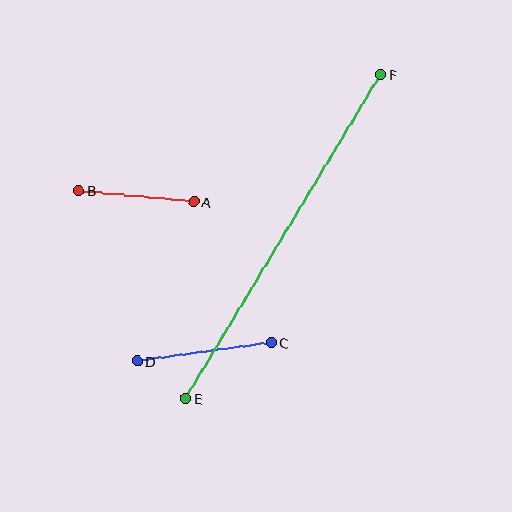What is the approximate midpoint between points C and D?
The midpoint is at approximately (204, 352) pixels.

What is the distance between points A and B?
The distance is approximately 116 pixels.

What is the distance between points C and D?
The distance is approximately 135 pixels.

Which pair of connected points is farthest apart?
Points E and F are farthest apart.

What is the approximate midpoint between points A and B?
The midpoint is at approximately (136, 196) pixels.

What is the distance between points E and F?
The distance is approximately 378 pixels.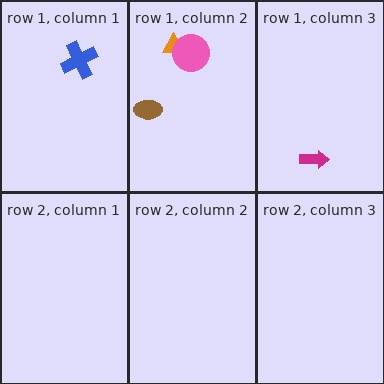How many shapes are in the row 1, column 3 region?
1.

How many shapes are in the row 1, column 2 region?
3.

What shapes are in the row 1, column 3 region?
The magenta arrow.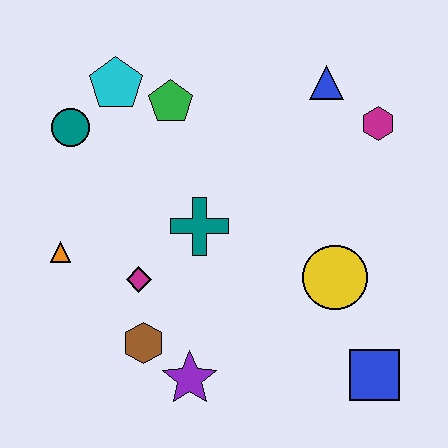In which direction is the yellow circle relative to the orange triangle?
The yellow circle is to the right of the orange triangle.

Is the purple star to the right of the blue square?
No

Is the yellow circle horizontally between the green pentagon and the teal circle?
No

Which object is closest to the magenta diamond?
The brown hexagon is closest to the magenta diamond.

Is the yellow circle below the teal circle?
Yes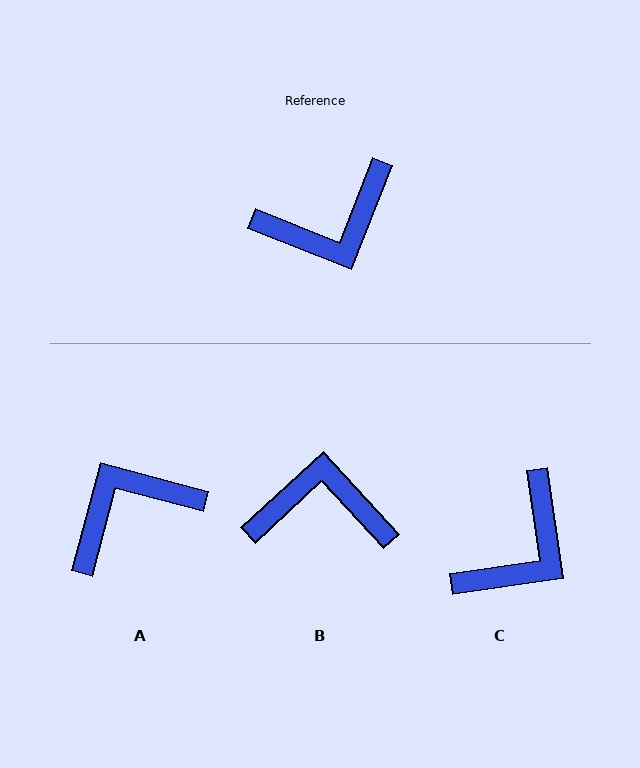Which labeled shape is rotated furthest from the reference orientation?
A, about 173 degrees away.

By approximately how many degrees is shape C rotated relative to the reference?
Approximately 30 degrees counter-clockwise.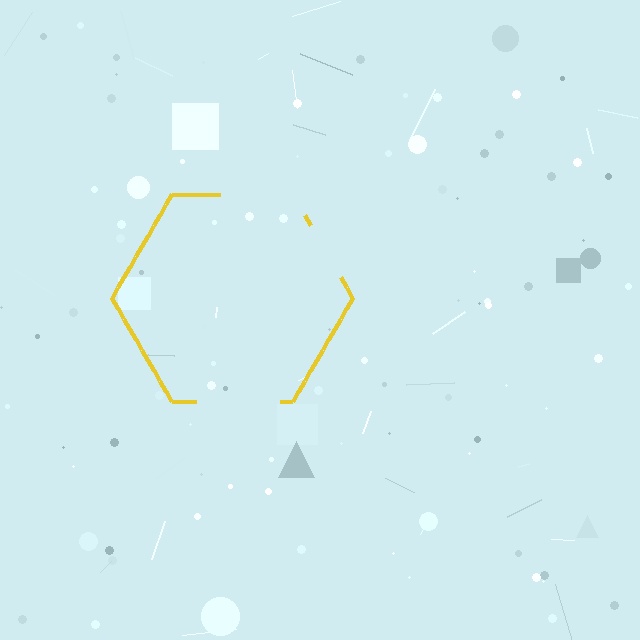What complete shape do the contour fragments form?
The contour fragments form a hexagon.